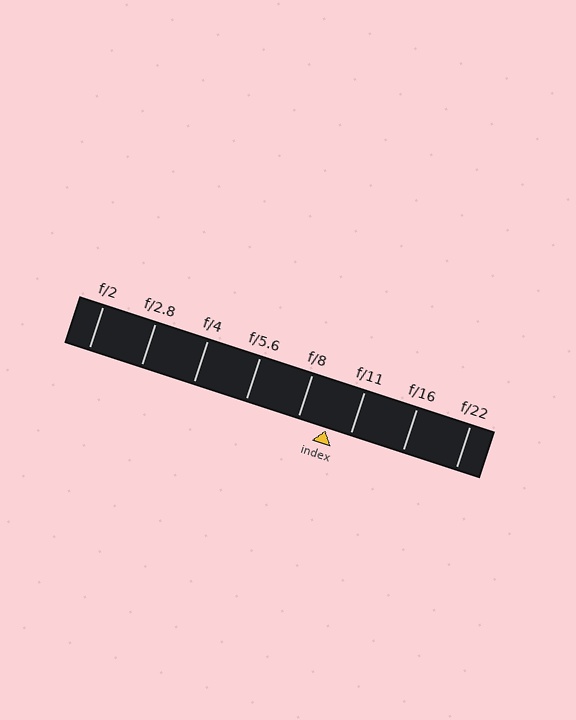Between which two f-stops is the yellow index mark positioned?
The index mark is between f/8 and f/11.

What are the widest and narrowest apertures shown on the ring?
The widest aperture shown is f/2 and the narrowest is f/22.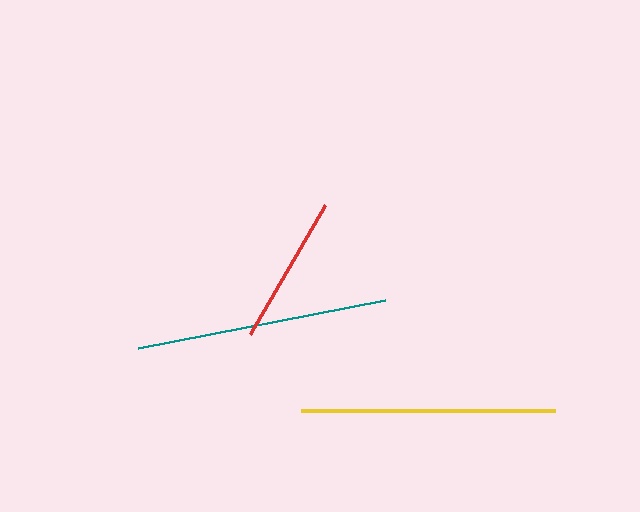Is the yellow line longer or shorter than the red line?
The yellow line is longer than the red line.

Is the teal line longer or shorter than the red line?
The teal line is longer than the red line.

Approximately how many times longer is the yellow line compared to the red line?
The yellow line is approximately 1.7 times the length of the red line.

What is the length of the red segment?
The red segment is approximately 149 pixels long.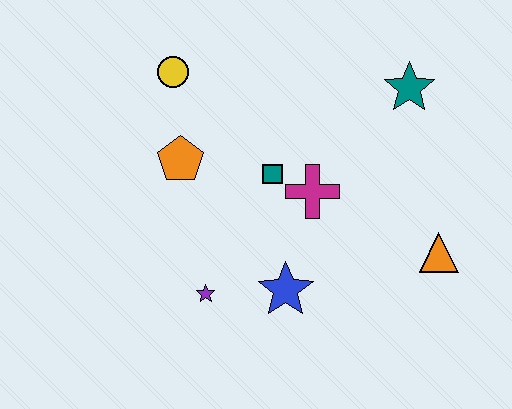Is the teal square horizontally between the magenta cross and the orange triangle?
No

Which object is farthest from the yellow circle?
The orange triangle is farthest from the yellow circle.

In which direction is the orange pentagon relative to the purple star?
The orange pentagon is above the purple star.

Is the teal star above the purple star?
Yes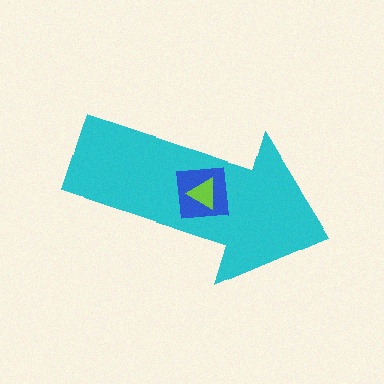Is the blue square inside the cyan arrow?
Yes.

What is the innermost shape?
The lime triangle.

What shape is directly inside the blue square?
The lime triangle.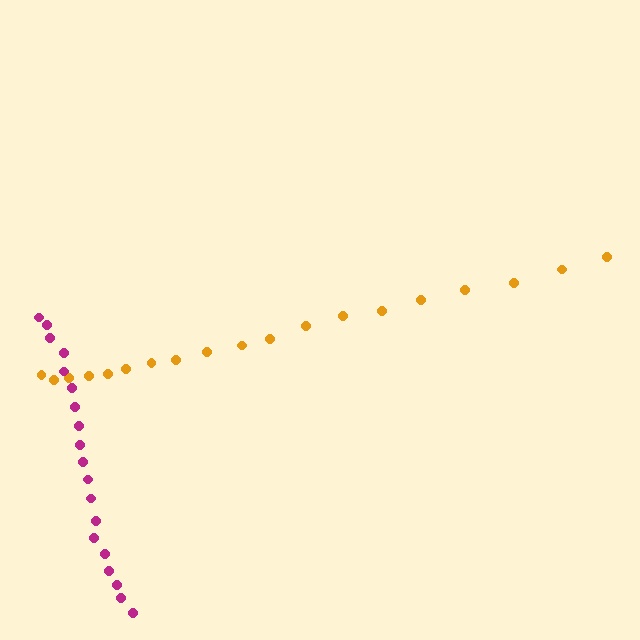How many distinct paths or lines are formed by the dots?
There are 2 distinct paths.